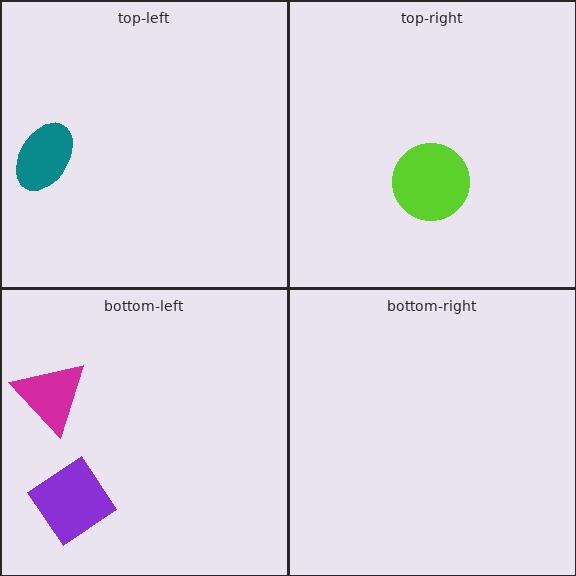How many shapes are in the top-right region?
1.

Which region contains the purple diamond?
The bottom-left region.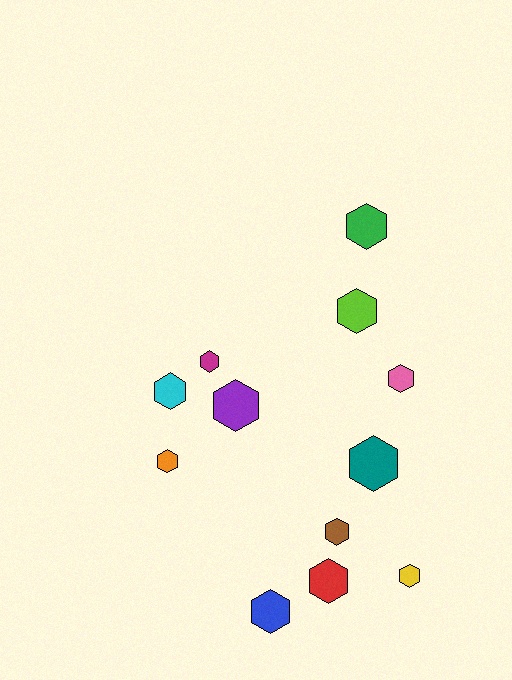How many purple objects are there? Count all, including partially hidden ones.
There is 1 purple object.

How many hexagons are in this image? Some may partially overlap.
There are 12 hexagons.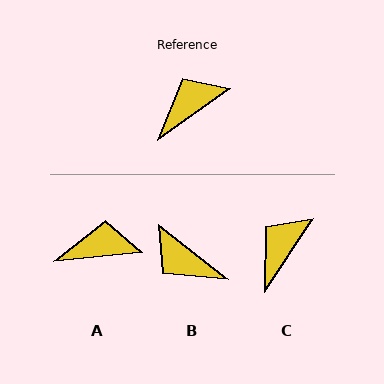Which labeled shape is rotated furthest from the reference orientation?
B, about 106 degrees away.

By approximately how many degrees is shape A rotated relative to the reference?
Approximately 30 degrees clockwise.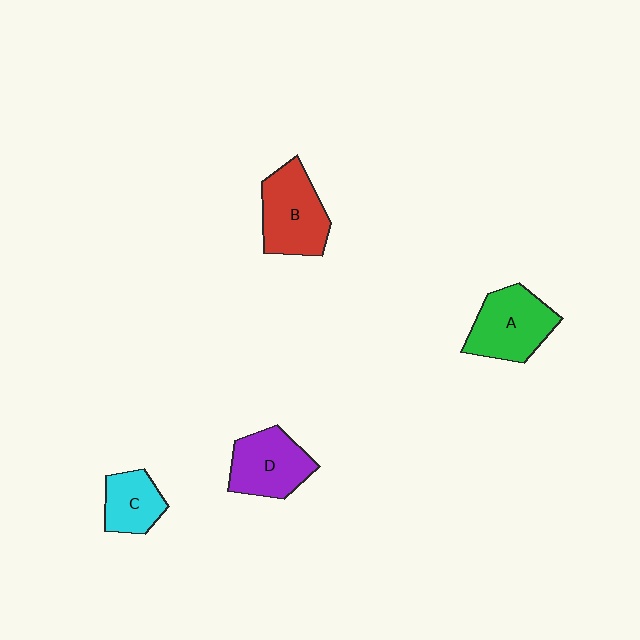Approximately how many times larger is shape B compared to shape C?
Approximately 1.6 times.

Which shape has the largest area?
Shape B (red).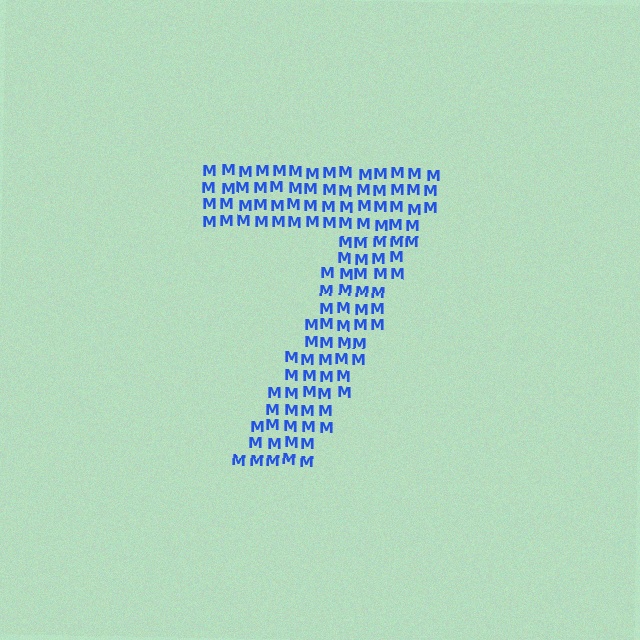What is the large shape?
The large shape is the digit 7.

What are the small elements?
The small elements are letter M's.